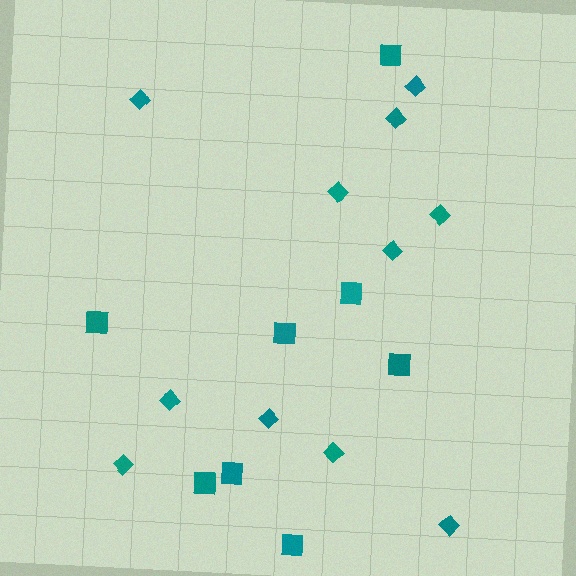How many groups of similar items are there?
There are 2 groups: one group of diamonds (11) and one group of squares (8).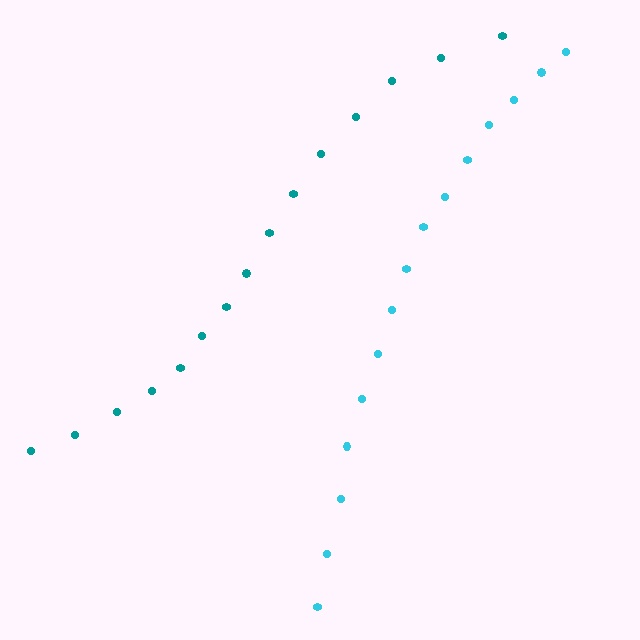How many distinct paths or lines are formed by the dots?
There are 2 distinct paths.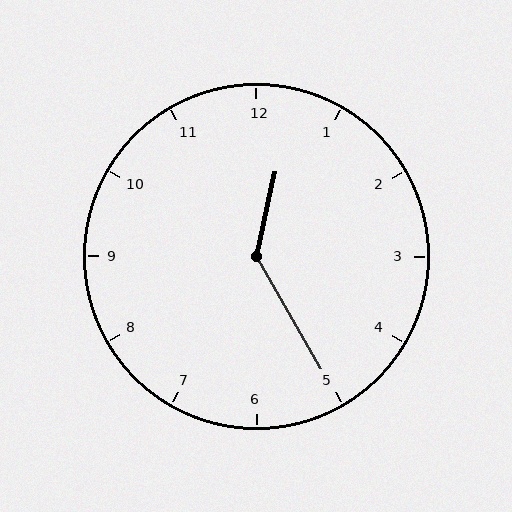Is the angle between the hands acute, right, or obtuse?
It is obtuse.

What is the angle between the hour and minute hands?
Approximately 138 degrees.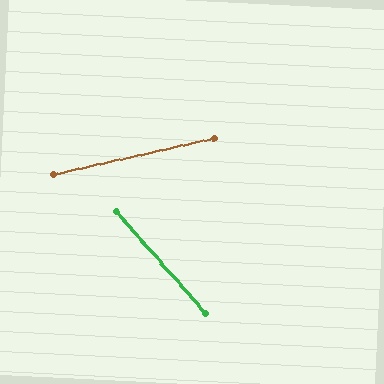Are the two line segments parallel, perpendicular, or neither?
Neither parallel nor perpendicular — they differ by about 61°.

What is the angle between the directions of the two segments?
Approximately 61 degrees.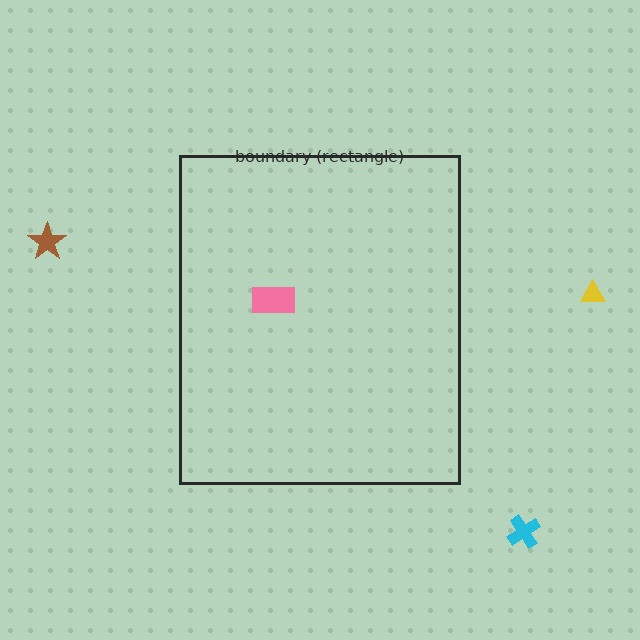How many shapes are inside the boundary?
1 inside, 3 outside.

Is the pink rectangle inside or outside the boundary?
Inside.